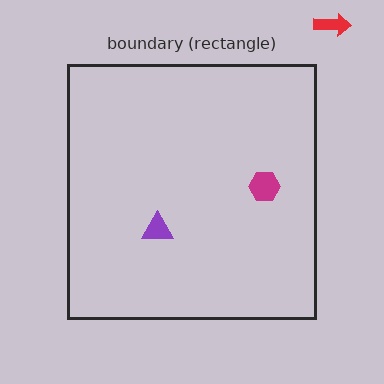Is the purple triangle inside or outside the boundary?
Inside.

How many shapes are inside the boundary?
2 inside, 1 outside.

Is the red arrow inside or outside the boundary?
Outside.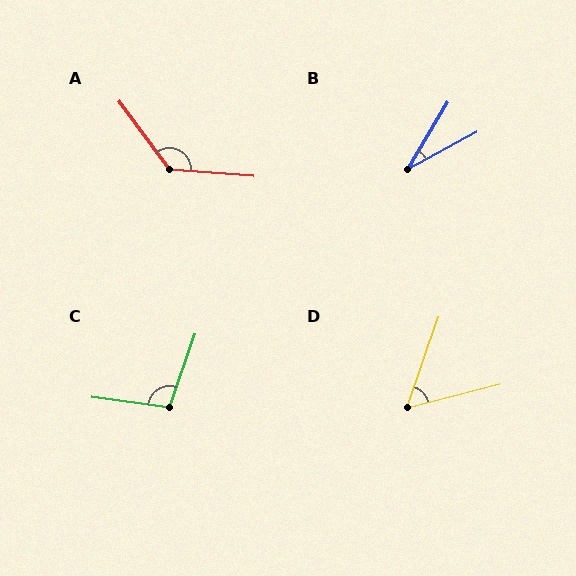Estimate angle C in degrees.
Approximately 102 degrees.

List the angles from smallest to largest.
B (31°), D (56°), C (102°), A (131°).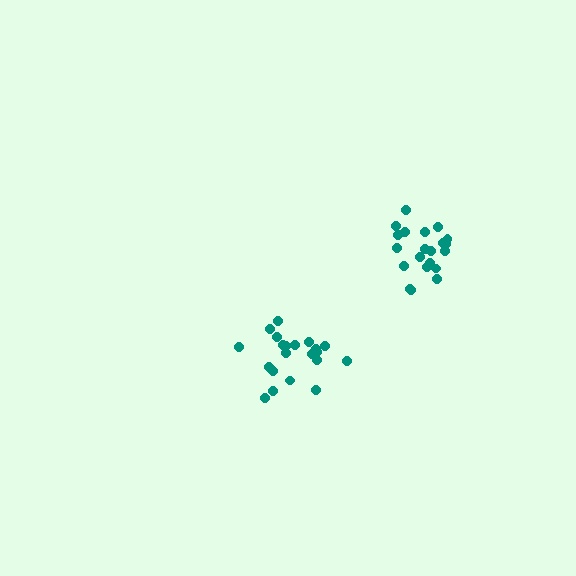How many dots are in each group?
Group 1: 21 dots, Group 2: 21 dots (42 total).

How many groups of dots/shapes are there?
There are 2 groups.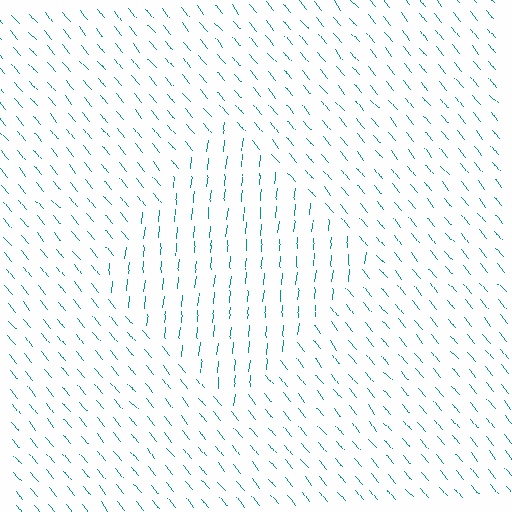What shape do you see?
I see a diamond.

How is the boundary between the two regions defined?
The boundary is defined purely by a change in line orientation (approximately 45 degrees difference). All lines are the same color and thickness.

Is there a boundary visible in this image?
Yes, there is a texture boundary formed by a change in line orientation.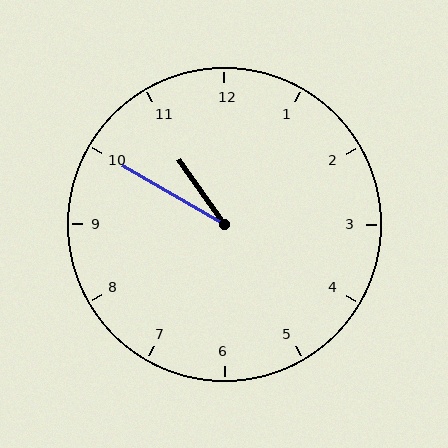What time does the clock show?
10:50.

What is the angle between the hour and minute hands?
Approximately 25 degrees.